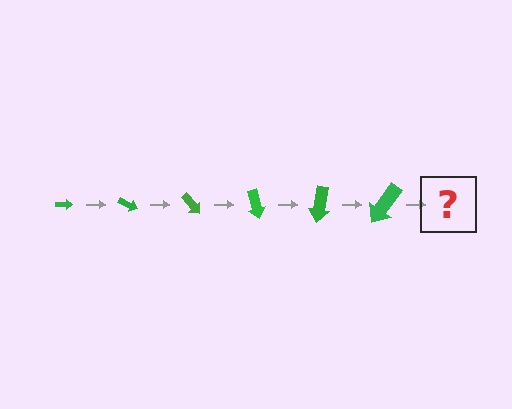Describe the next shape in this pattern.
It should be an arrow, larger than the previous one and rotated 150 degrees from the start.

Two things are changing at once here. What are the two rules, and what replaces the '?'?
The two rules are that the arrow grows larger each step and it rotates 25 degrees each step. The '?' should be an arrow, larger than the previous one and rotated 150 degrees from the start.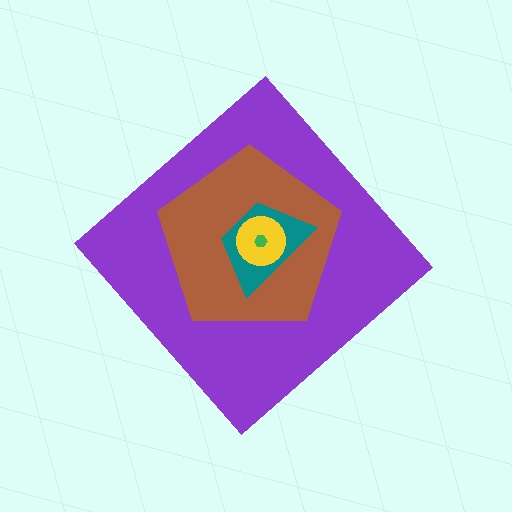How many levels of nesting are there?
5.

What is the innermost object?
The green hexagon.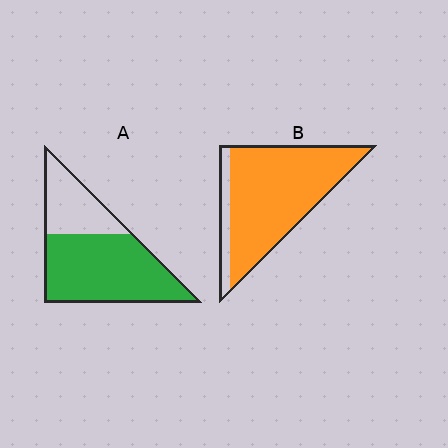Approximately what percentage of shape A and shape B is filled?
A is approximately 70% and B is approximately 85%.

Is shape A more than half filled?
Yes.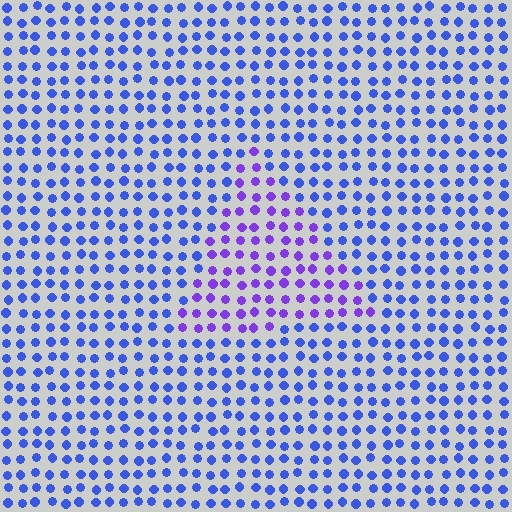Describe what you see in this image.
The image is filled with small blue elements in a uniform arrangement. A triangle-shaped region is visible where the elements are tinted to a slightly different hue, forming a subtle color boundary.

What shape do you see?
I see a triangle.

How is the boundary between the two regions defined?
The boundary is defined purely by a slight shift in hue (about 37 degrees). Spacing, size, and orientation are identical on both sides.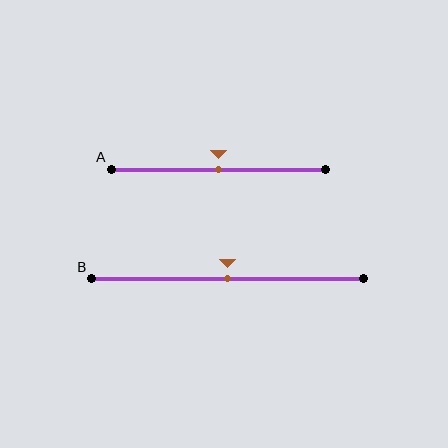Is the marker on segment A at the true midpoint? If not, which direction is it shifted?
Yes, the marker on segment A is at the true midpoint.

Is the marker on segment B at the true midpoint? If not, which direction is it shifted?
Yes, the marker on segment B is at the true midpoint.